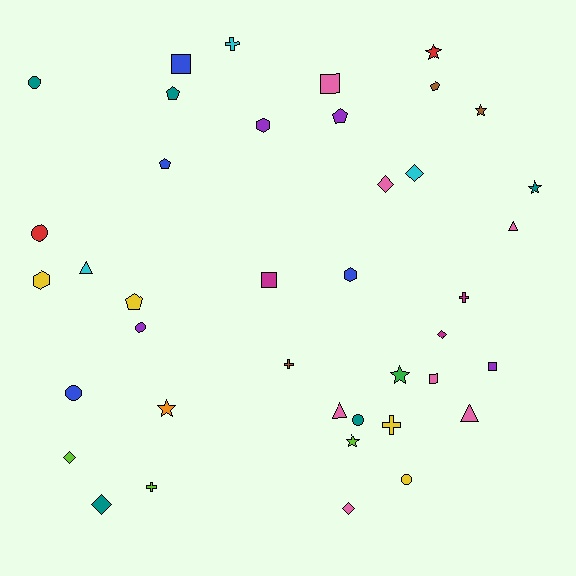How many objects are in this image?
There are 40 objects.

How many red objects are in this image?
There are 2 red objects.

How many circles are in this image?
There are 6 circles.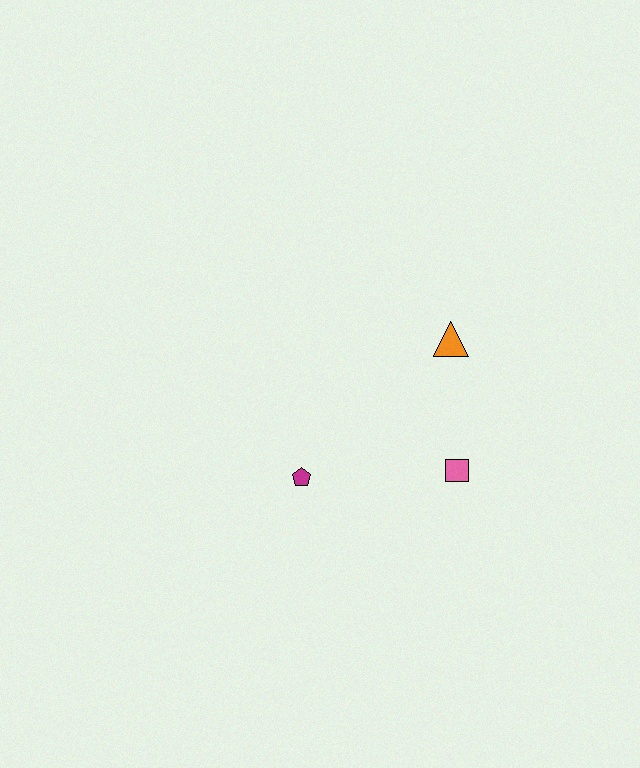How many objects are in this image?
There are 3 objects.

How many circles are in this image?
There are no circles.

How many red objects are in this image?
There are no red objects.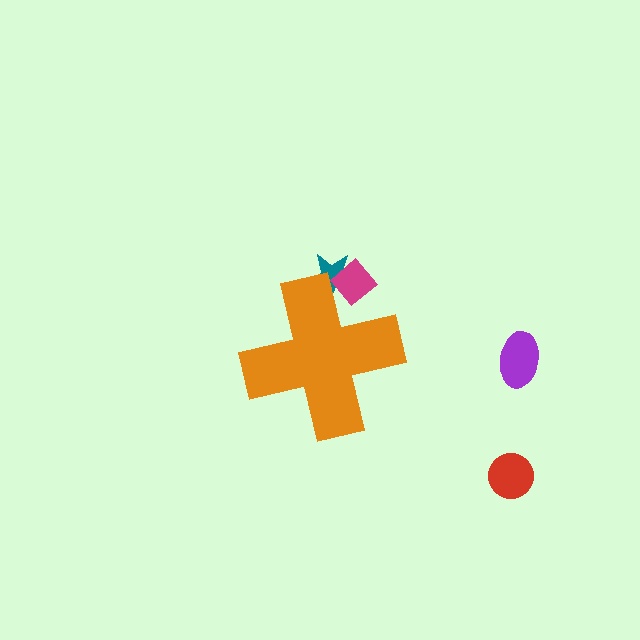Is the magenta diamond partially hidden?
Yes, the magenta diamond is partially hidden behind the orange cross.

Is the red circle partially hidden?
No, the red circle is fully visible.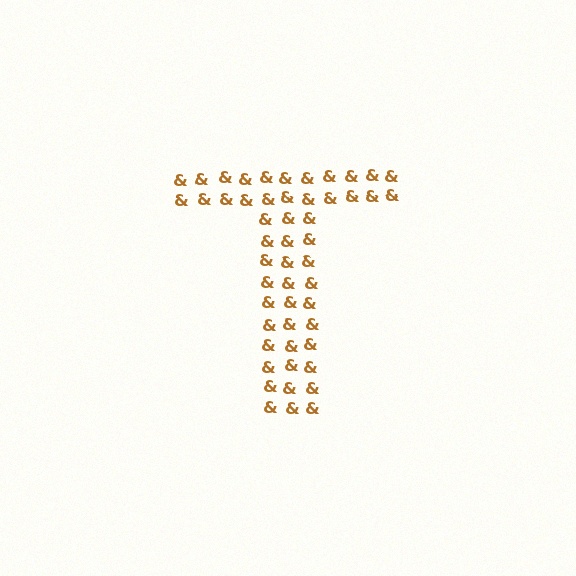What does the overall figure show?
The overall figure shows the letter T.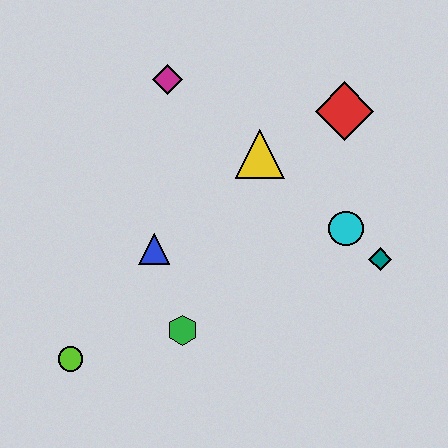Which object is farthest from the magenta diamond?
The lime circle is farthest from the magenta diamond.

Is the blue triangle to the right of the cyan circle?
No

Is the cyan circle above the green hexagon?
Yes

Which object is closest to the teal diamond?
The cyan circle is closest to the teal diamond.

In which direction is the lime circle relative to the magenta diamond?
The lime circle is below the magenta diamond.